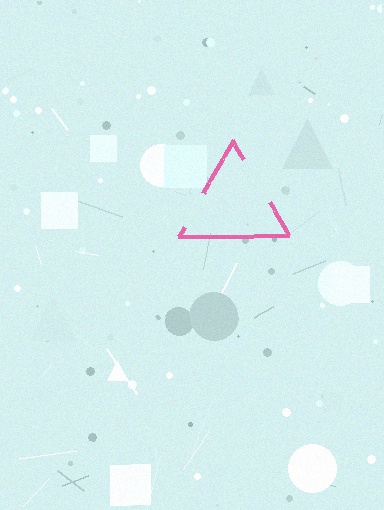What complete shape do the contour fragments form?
The contour fragments form a triangle.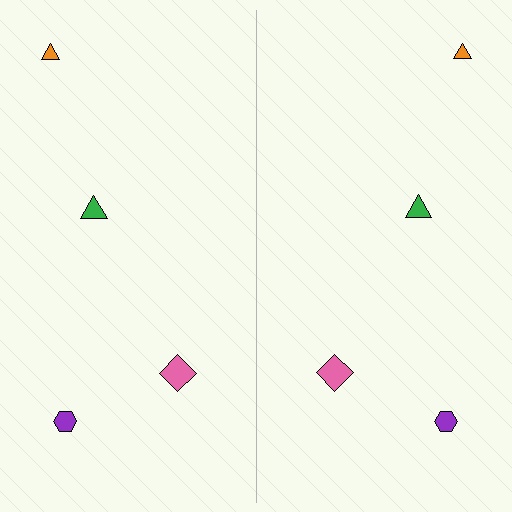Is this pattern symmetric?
Yes, this pattern has bilateral (reflection) symmetry.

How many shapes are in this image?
There are 8 shapes in this image.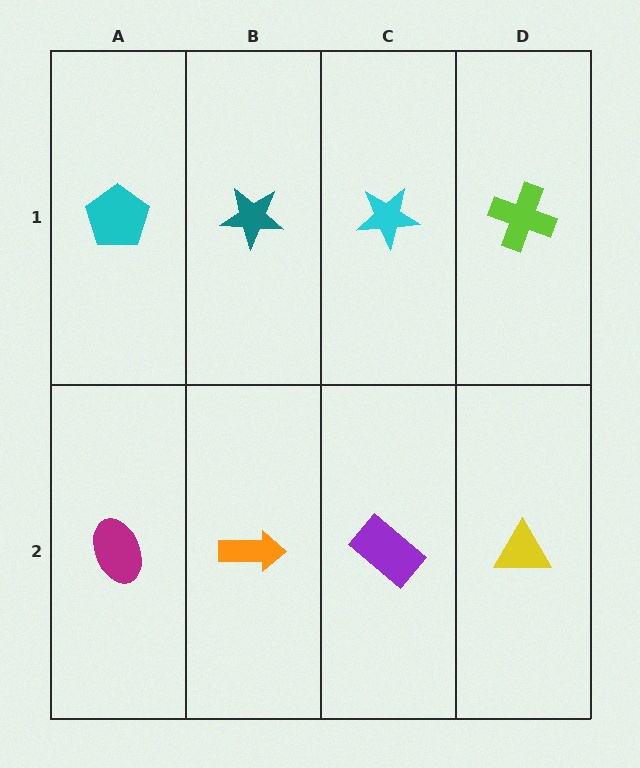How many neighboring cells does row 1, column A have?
2.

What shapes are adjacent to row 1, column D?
A yellow triangle (row 2, column D), a cyan star (row 1, column C).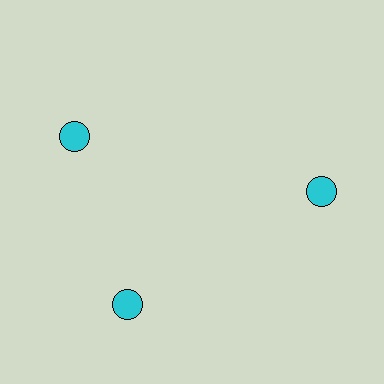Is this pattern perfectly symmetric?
No. The 3 cyan circles are arranged in a ring, but one element near the 11 o'clock position is rotated out of alignment along the ring, breaking the 3-fold rotational symmetry.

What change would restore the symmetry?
The symmetry would be restored by rotating it back into even spacing with its neighbors so that all 3 circles sit at equal angles and equal distance from the center.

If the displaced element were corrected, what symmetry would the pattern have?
It would have 3-fold rotational symmetry — the pattern would map onto itself every 120 degrees.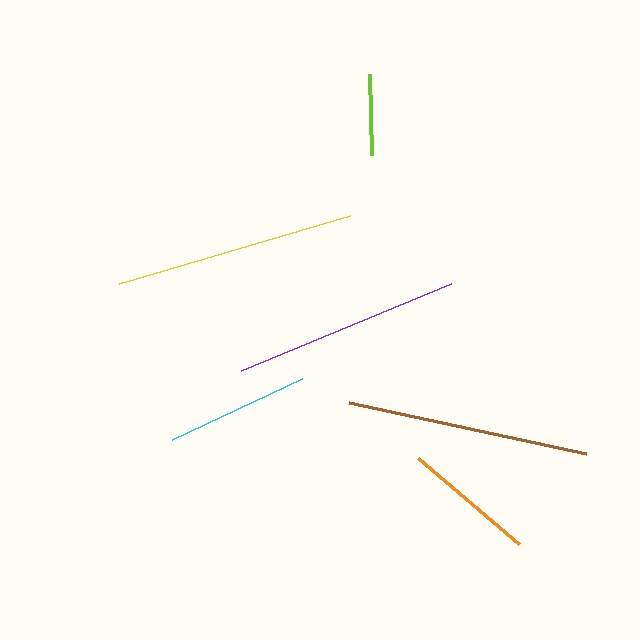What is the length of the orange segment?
The orange segment is approximately 132 pixels long.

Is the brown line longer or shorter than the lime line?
The brown line is longer than the lime line.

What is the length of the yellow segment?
The yellow segment is approximately 241 pixels long.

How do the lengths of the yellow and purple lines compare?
The yellow and purple lines are approximately the same length.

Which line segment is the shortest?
The lime line is the shortest at approximately 81 pixels.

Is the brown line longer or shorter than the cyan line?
The brown line is longer than the cyan line.